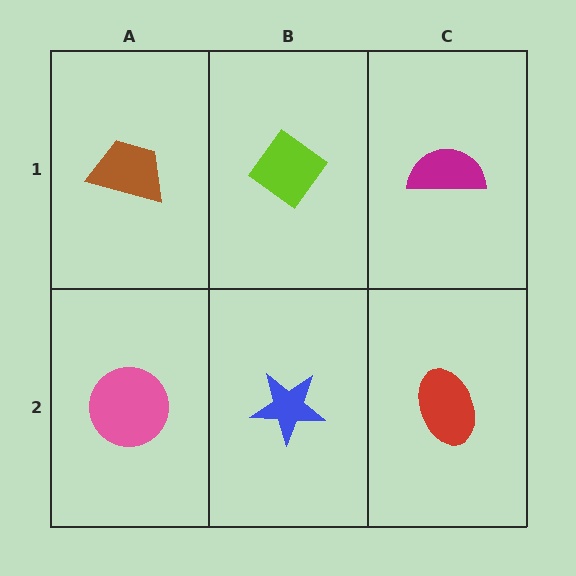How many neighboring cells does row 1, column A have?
2.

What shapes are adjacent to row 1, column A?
A pink circle (row 2, column A), a lime diamond (row 1, column B).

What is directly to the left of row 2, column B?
A pink circle.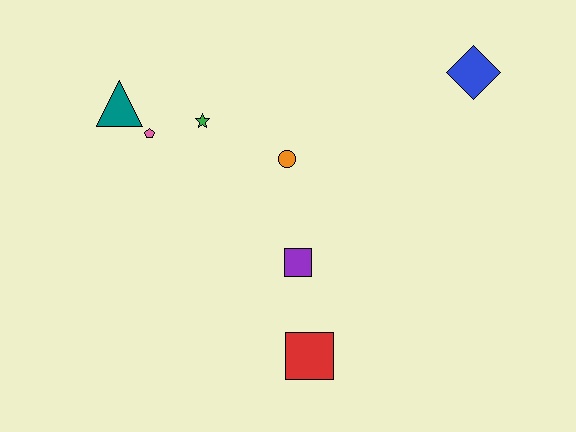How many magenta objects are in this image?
There are no magenta objects.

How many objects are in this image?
There are 7 objects.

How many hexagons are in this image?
There are no hexagons.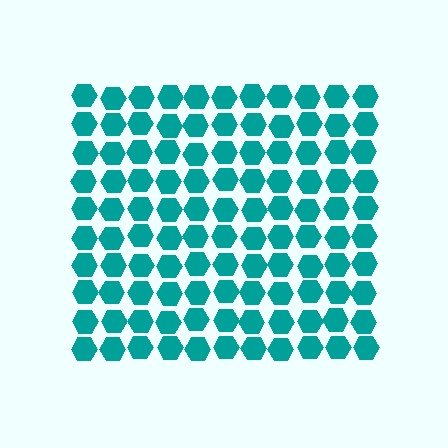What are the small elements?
The small elements are hexagons.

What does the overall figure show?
The overall figure shows a square.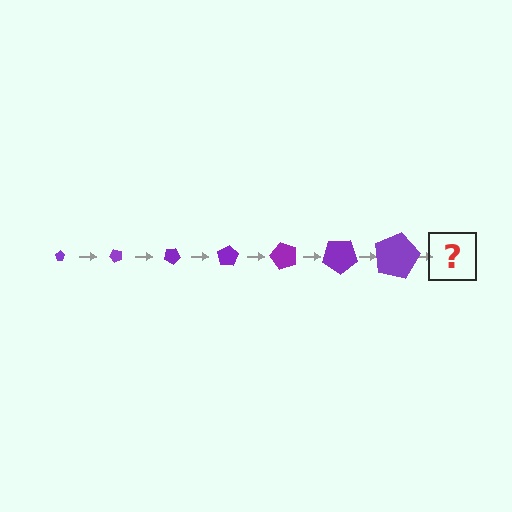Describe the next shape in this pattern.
It should be a pentagon, larger than the previous one and rotated 350 degrees from the start.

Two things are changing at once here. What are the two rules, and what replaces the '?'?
The two rules are that the pentagon grows larger each step and it rotates 50 degrees each step. The '?' should be a pentagon, larger than the previous one and rotated 350 degrees from the start.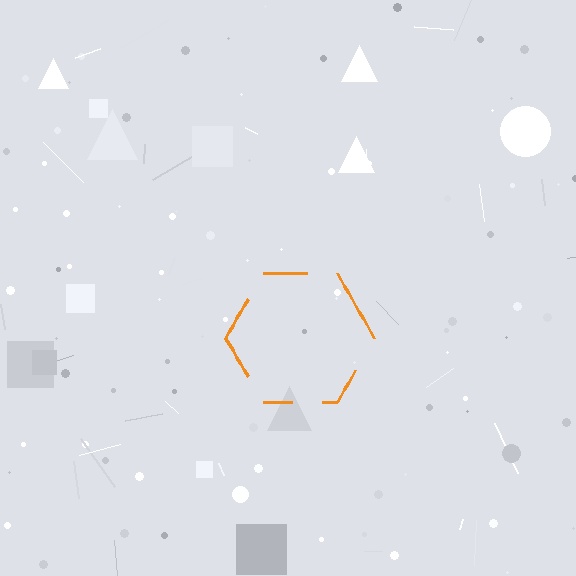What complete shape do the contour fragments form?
The contour fragments form a hexagon.